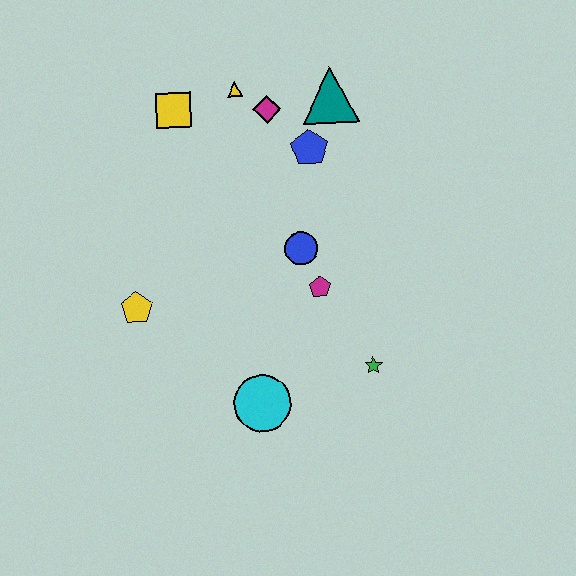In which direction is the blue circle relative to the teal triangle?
The blue circle is below the teal triangle.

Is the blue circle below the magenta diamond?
Yes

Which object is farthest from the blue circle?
The yellow square is farthest from the blue circle.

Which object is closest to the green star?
The magenta pentagon is closest to the green star.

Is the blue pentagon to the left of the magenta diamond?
No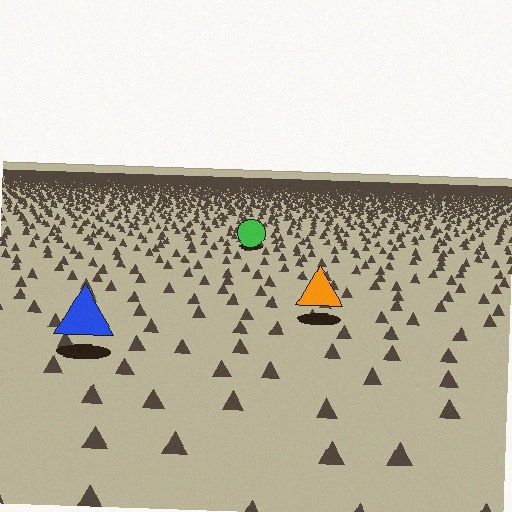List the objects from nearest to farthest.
From nearest to farthest: the blue triangle, the orange triangle, the green circle.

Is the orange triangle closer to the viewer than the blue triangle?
No. The blue triangle is closer — you can tell from the texture gradient: the ground texture is coarser near it.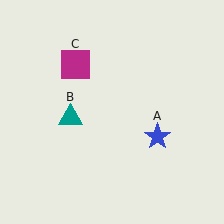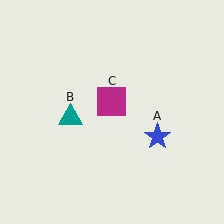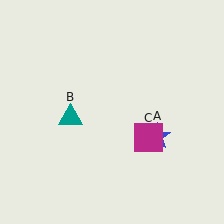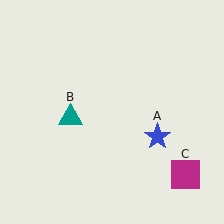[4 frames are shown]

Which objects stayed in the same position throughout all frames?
Blue star (object A) and teal triangle (object B) remained stationary.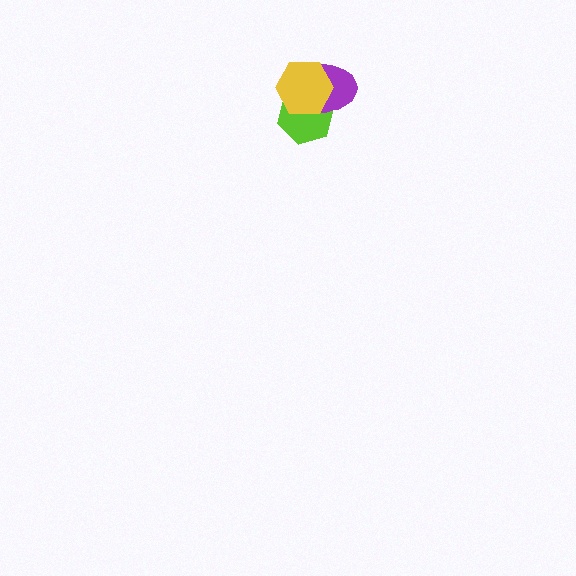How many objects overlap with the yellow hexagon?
2 objects overlap with the yellow hexagon.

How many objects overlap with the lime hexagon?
2 objects overlap with the lime hexagon.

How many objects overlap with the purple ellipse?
2 objects overlap with the purple ellipse.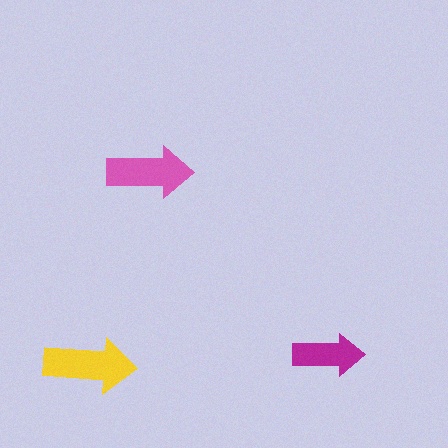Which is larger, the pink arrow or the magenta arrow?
The pink one.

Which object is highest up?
The pink arrow is topmost.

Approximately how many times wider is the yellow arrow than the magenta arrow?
About 1.5 times wider.